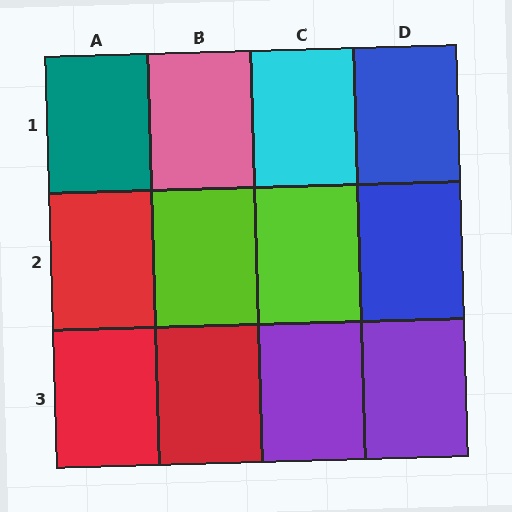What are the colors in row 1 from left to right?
Teal, pink, cyan, blue.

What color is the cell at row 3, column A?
Red.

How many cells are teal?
1 cell is teal.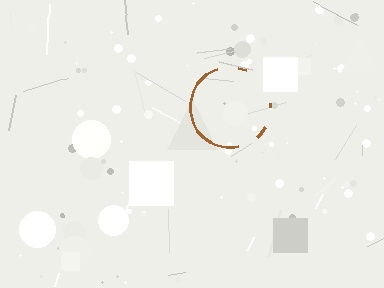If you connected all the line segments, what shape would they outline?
They would outline a circle.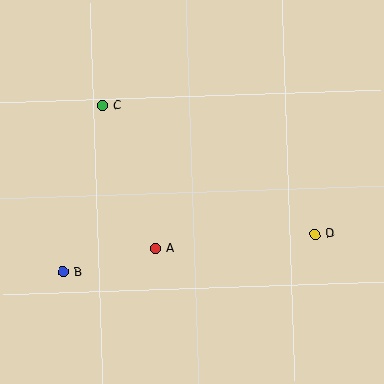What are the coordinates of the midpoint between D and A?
The midpoint between D and A is at (235, 241).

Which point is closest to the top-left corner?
Point C is closest to the top-left corner.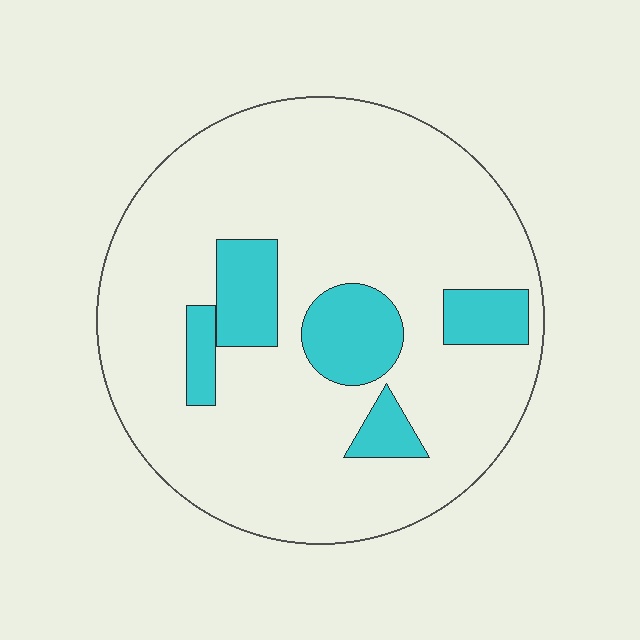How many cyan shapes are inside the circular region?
5.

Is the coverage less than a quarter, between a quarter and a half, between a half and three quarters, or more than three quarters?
Less than a quarter.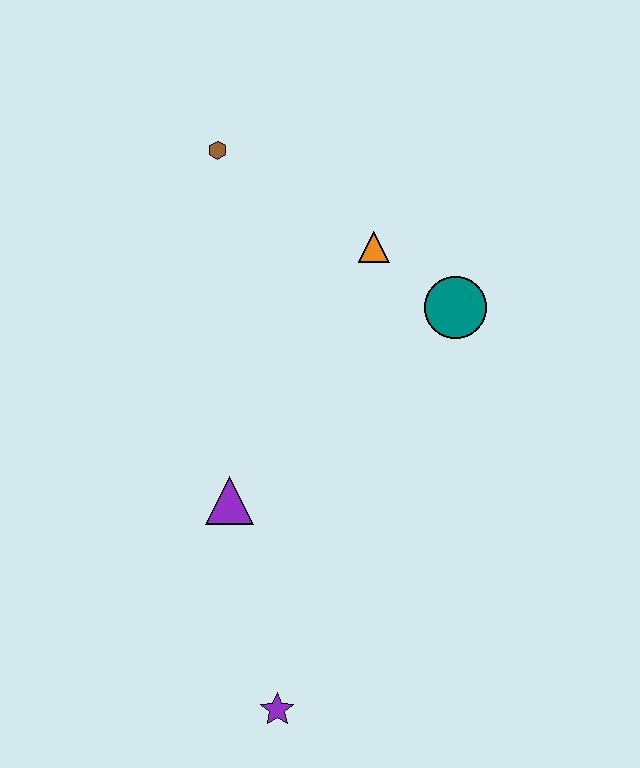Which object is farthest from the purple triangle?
The brown hexagon is farthest from the purple triangle.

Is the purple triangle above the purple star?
Yes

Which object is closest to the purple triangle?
The purple star is closest to the purple triangle.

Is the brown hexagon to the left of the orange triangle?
Yes